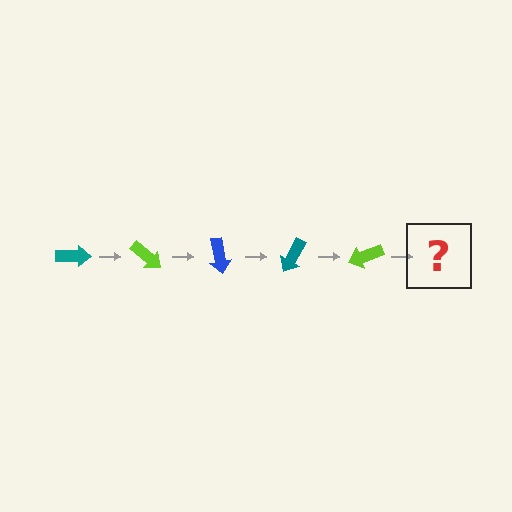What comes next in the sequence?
The next element should be a blue arrow, rotated 200 degrees from the start.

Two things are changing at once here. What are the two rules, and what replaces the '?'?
The two rules are that it rotates 40 degrees each step and the color cycles through teal, lime, and blue. The '?' should be a blue arrow, rotated 200 degrees from the start.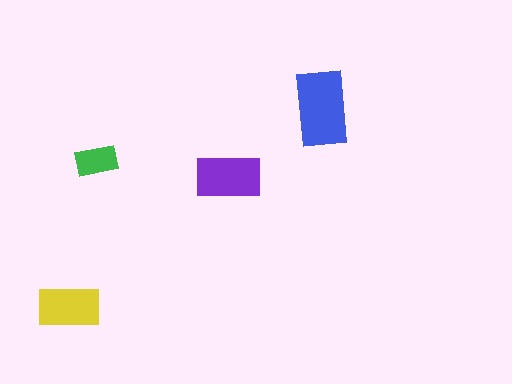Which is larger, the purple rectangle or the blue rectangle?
The blue one.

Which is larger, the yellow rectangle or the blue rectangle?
The blue one.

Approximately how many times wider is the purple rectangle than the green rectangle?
About 1.5 times wider.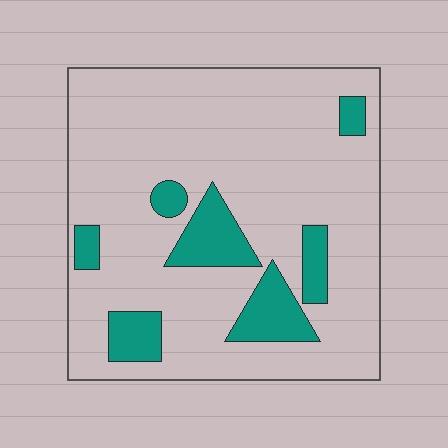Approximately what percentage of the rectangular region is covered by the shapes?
Approximately 15%.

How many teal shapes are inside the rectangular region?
7.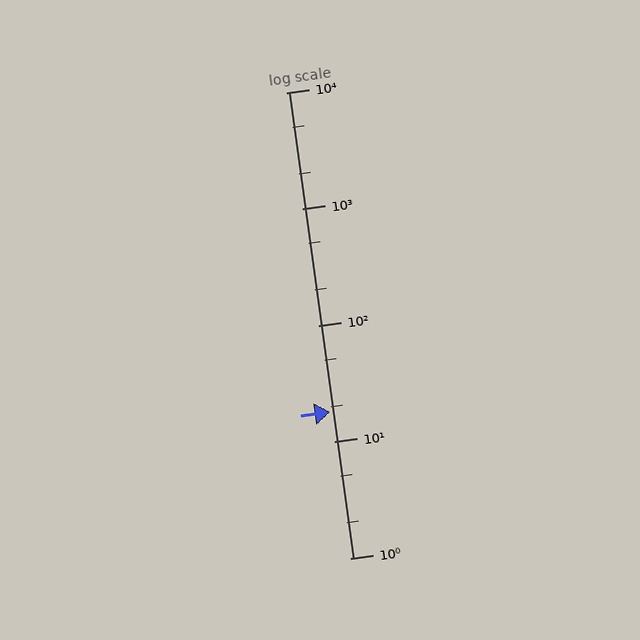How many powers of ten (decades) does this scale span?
The scale spans 4 decades, from 1 to 10000.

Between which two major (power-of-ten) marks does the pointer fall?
The pointer is between 10 and 100.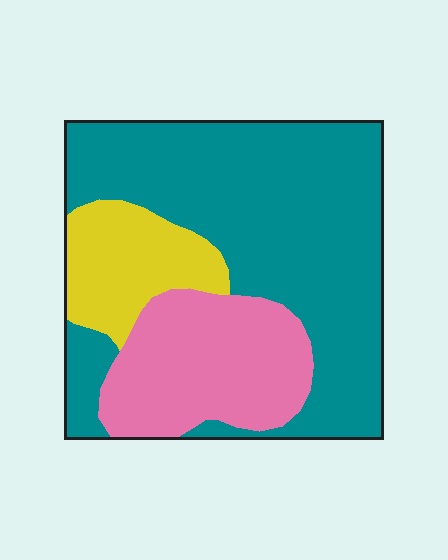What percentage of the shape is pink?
Pink covers roughly 25% of the shape.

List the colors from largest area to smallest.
From largest to smallest: teal, pink, yellow.